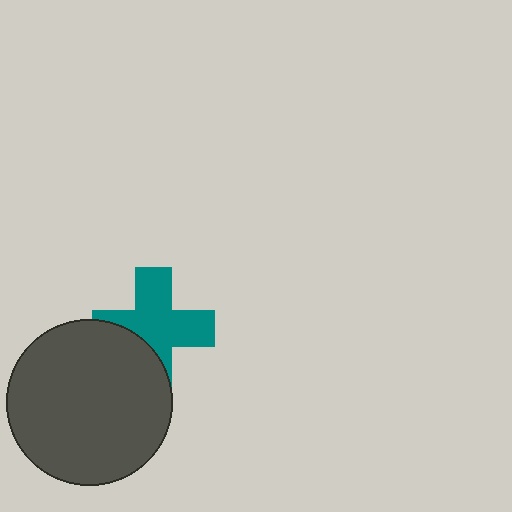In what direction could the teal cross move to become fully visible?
The teal cross could move toward the upper-right. That would shift it out from behind the dark gray circle entirely.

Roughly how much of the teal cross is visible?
Most of it is visible (roughly 69%).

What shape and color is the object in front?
The object in front is a dark gray circle.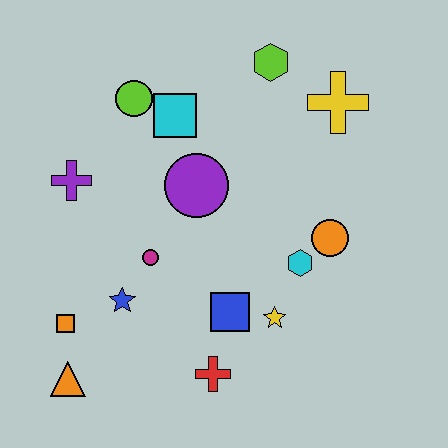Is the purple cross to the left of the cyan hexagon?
Yes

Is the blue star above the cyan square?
No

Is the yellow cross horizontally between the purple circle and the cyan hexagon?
No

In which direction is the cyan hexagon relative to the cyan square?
The cyan hexagon is below the cyan square.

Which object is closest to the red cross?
The blue square is closest to the red cross.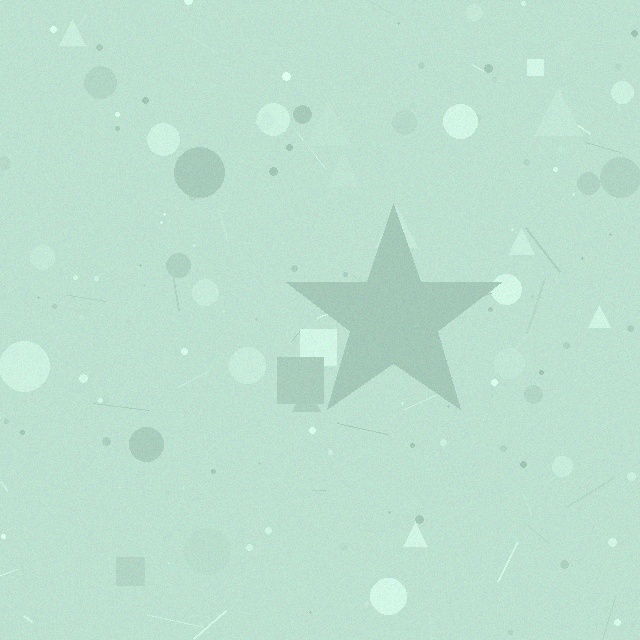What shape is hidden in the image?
A star is hidden in the image.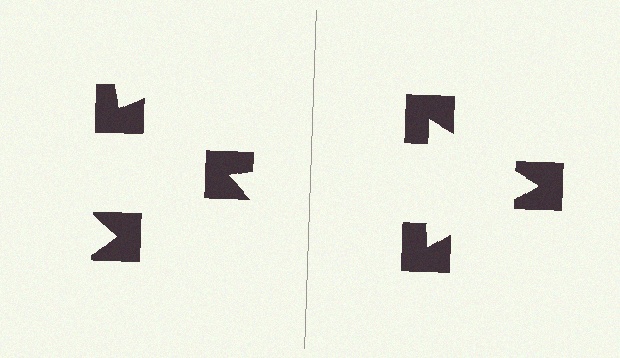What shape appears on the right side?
An illusory triangle.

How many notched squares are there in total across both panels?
6 — 3 on each side.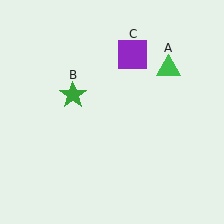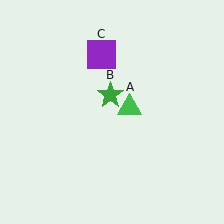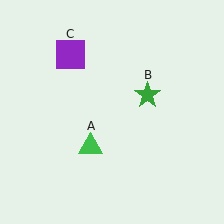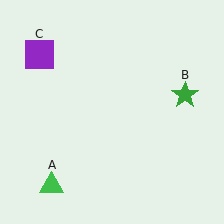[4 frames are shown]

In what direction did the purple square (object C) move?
The purple square (object C) moved left.